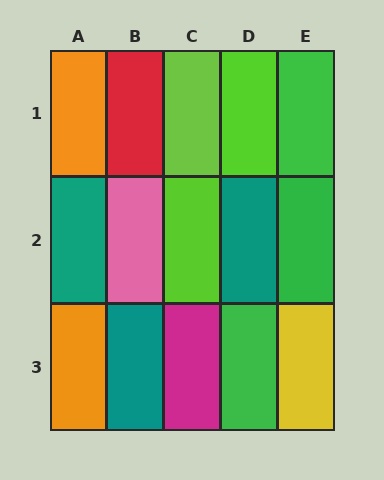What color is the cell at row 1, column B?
Red.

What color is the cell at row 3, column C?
Magenta.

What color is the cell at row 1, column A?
Orange.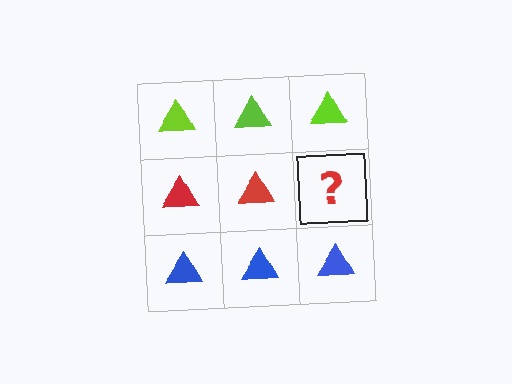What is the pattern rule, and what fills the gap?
The rule is that each row has a consistent color. The gap should be filled with a red triangle.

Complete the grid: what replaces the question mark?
The question mark should be replaced with a red triangle.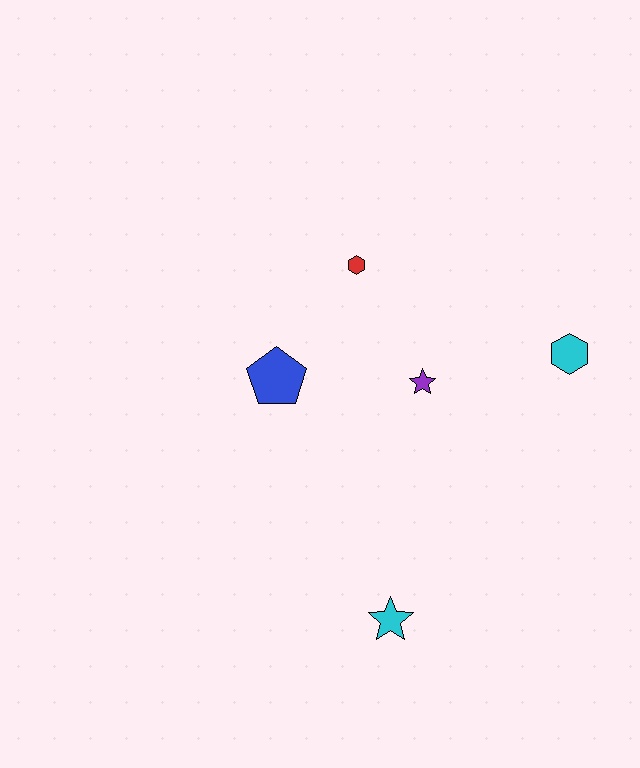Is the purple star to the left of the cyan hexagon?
Yes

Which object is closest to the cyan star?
The purple star is closest to the cyan star.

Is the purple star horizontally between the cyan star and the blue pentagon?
No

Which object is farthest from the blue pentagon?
The cyan hexagon is farthest from the blue pentagon.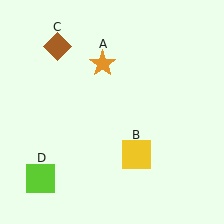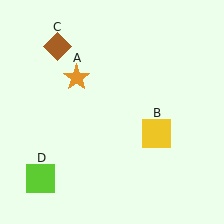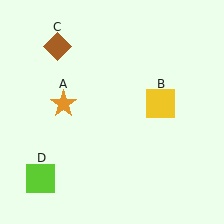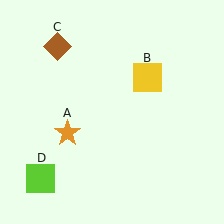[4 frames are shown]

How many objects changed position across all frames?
2 objects changed position: orange star (object A), yellow square (object B).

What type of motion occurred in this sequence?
The orange star (object A), yellow square (object B) rotated counterclockwise around the center of the scene.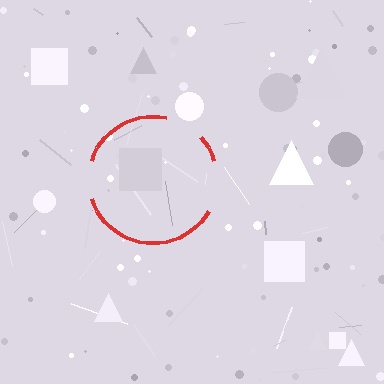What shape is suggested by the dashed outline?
The dashed outline suggests a circle.